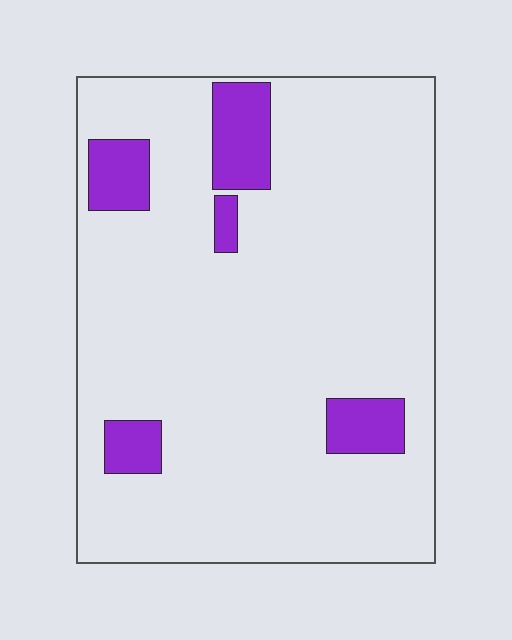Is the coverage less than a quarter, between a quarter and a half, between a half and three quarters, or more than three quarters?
Less than a quarter.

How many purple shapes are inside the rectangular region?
5.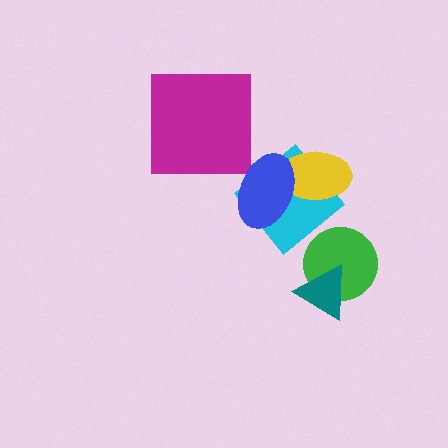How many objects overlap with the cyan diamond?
2 objects overlap with the cyan diamond.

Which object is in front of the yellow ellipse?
The blue ellipse is in front of the yellow ellipse.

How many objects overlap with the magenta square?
0 objects overlap with the magenta square.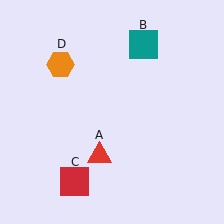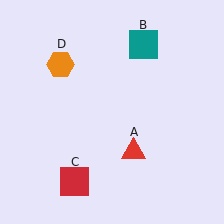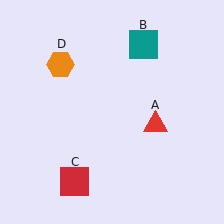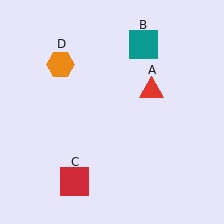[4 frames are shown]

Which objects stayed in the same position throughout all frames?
Teal square (object B) and red square (object C) and orange hexagon (object D) remained stationary.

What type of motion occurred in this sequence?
The red triangle (object A) rotated counterclockwise around the center of the scene.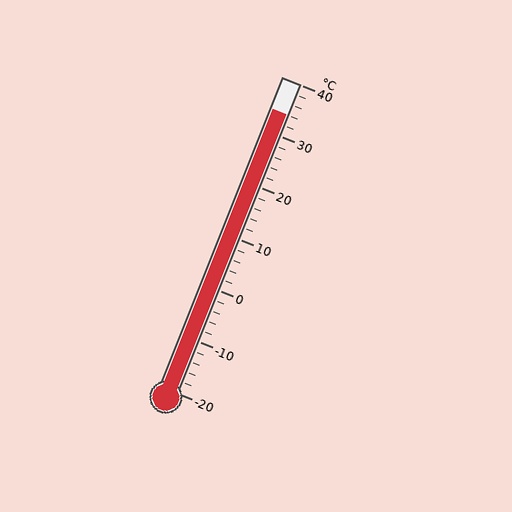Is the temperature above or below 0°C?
The temperature is above 0°C.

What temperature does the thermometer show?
The thermometer shows approximately 34°C.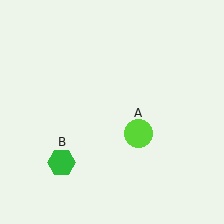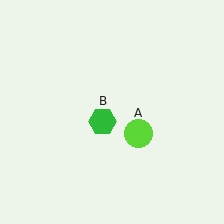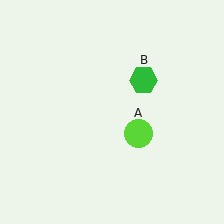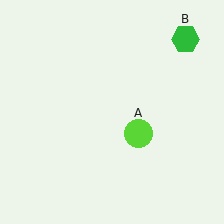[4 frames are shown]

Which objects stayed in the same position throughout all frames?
Lime circle (object A) remained stationary.